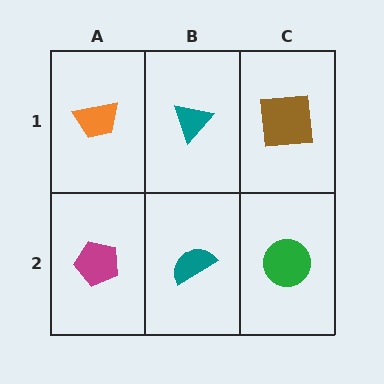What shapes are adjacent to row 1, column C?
A green circle (row 2, column C), a teal triangle (row 1, column B).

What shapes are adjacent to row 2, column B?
A teal triangle (row 1, column B), a magenta pentagon (row 2, column A), a green circle (row 2, column C).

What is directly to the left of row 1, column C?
A teal triangle.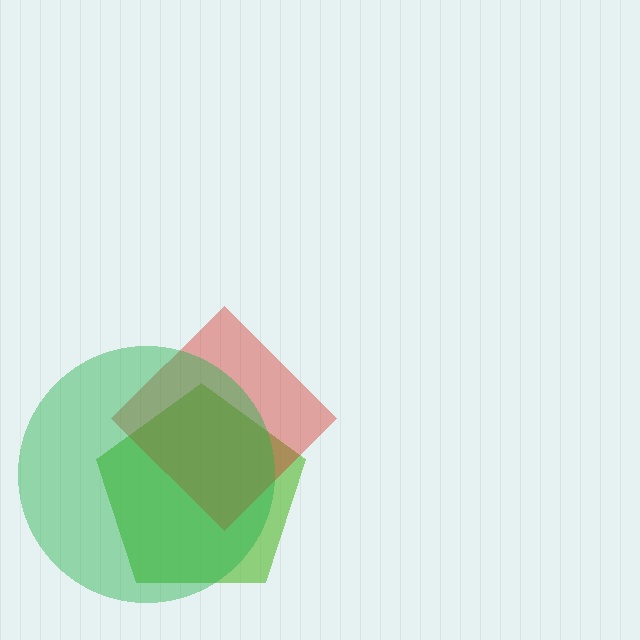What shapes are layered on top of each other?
The layered shapes are: a lime pentagon, a red diamond, a green circle.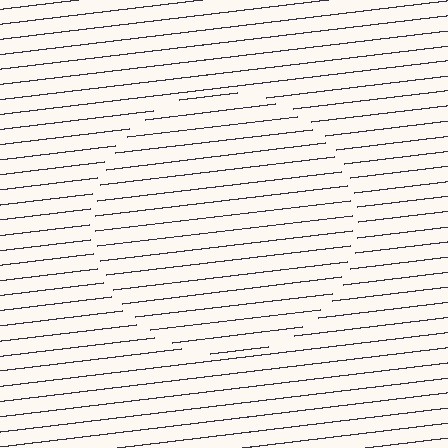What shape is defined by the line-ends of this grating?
An illusory circle. The interior of the shape contains the same grating, shifted by half a period — the contour is defined by the phase discontinuity where line-ends from the inner and outer gratings abut.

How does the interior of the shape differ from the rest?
The interior of the shape contains the same grating, shifted by half a period — the contour is defined by the phase discontinuity where line-ends from the inner and outer gratings abut.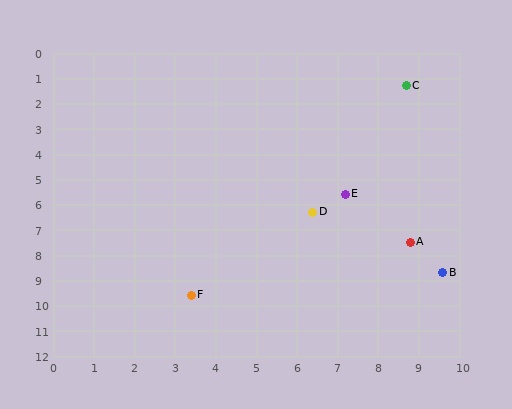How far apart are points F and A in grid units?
Points F and A are about 5.8 grid units apart.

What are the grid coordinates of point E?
Point E is at approximately (7.2, 5.6).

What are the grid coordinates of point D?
Point D is at approximately (6.4, 6.3).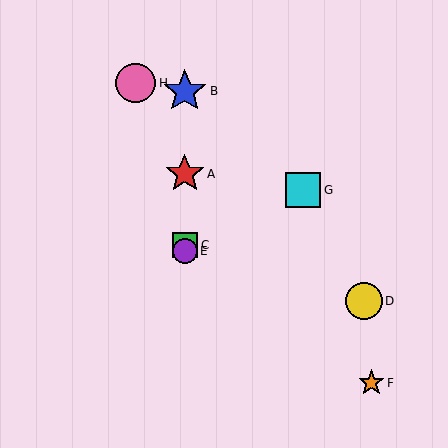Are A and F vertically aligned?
No, A is at x≈185 and F is at x≈371.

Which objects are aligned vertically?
Objects A, B, C, E are aligned vertically.